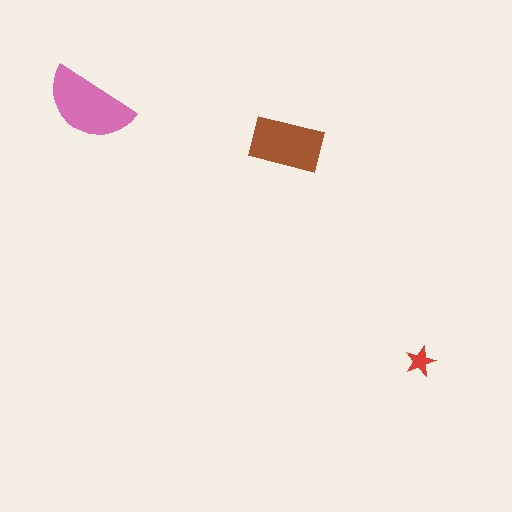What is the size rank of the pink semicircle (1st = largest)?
1st.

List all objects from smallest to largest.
The red star, the brown rectangle, the pink semicircle.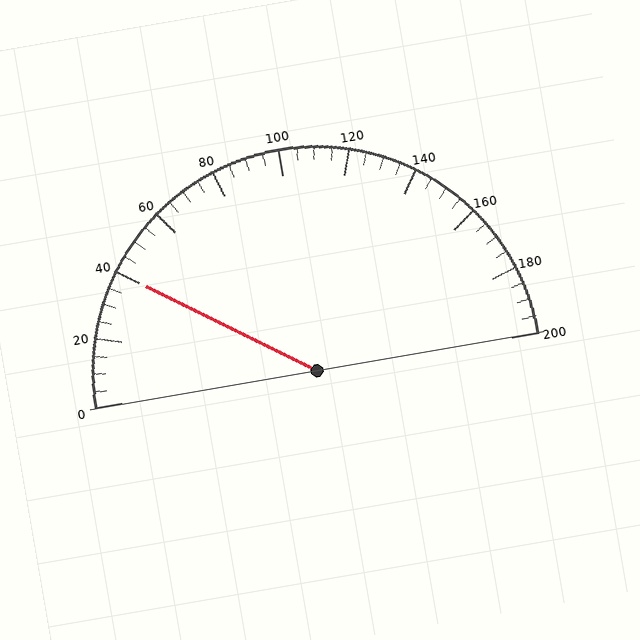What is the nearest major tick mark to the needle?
The nearest major tick mark is 40.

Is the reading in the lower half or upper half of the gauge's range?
The reading is in the lower half of the range (0 to 200).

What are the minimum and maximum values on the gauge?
The gauge ranges from 0 to 200.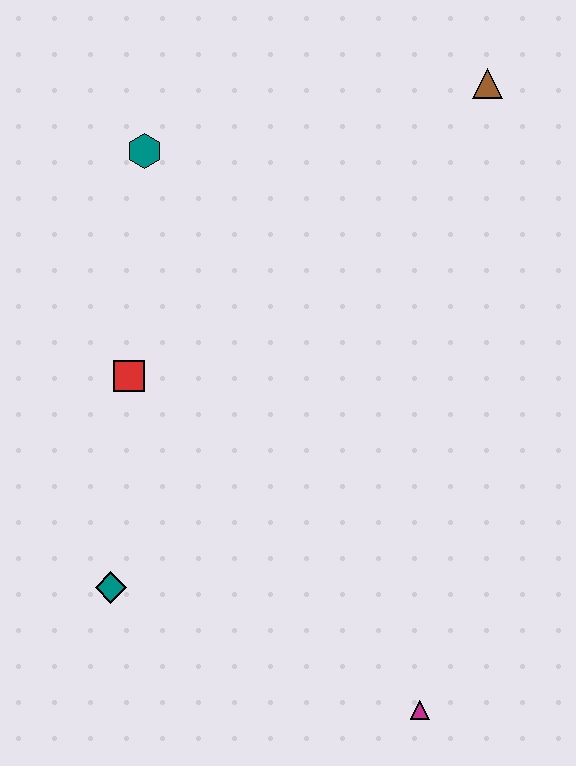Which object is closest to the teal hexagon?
The red square is closest to the teal hexagon.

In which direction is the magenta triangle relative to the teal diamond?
The magenta triangle is to the right of the teal diamond.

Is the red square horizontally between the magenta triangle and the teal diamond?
Yes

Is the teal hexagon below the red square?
No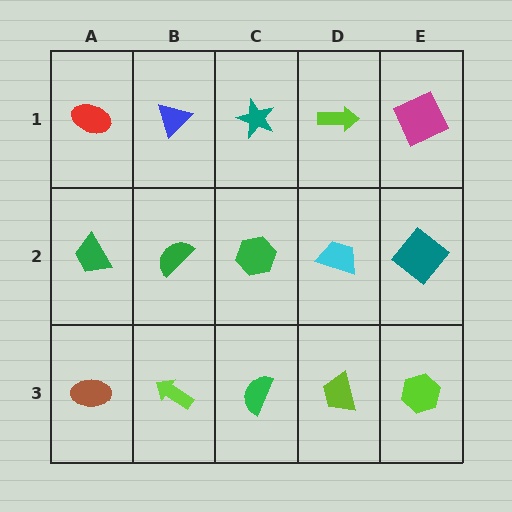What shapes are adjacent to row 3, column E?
A teal diamond (row 2, column E), a lime trapezoid (row 3, column D).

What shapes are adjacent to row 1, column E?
A teal diamond (row 2, column E), a lime arrow (row 1, column D).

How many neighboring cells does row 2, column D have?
4.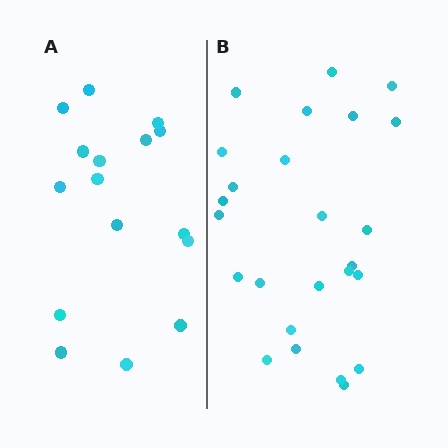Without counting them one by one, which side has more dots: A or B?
Region B (the right region) has more dots.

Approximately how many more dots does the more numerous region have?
Region B has roughly 8 or so more dots than region A.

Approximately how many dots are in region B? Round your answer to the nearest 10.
About 20 dots. (The exact count is 25, which rounds to 20.)